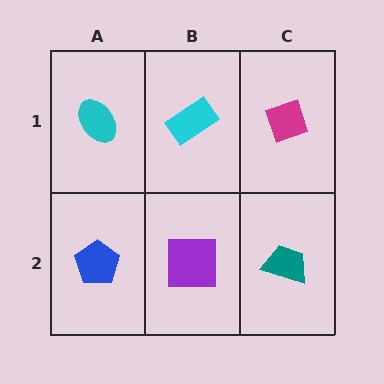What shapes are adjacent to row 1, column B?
A purple square (row 2, column B), a cyan ellipse (row 1, column A), a magenta diamond (row 1, column C).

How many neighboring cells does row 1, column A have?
2.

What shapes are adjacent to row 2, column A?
A cyan ellipse (row 1, column A), a purple square (row 2, column B).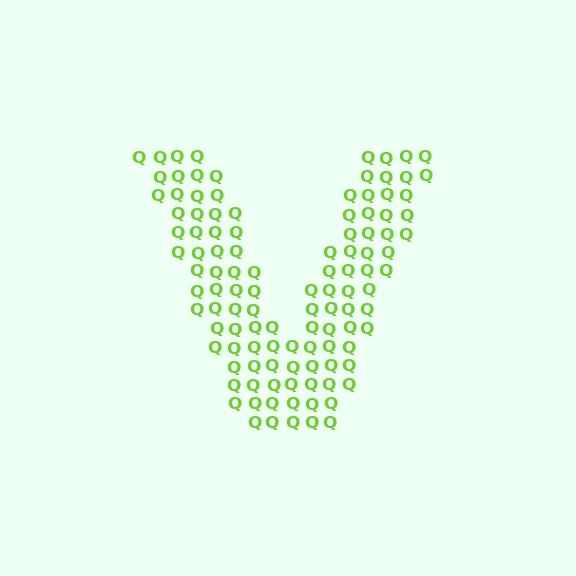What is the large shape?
The large shape is the letter V.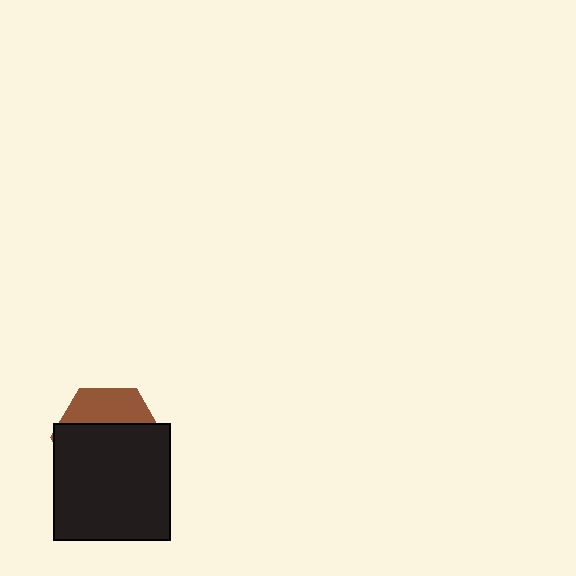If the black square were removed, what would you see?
You would see the complete brown hexagon.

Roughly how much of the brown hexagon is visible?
A small part of it is visible (roughly 33%).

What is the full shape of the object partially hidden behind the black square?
The partially hidden object is a brown hexagon.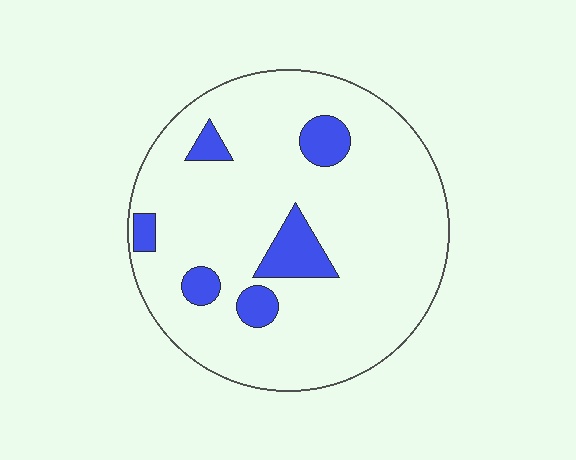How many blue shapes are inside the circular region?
6.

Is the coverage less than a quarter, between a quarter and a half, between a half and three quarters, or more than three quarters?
Less than a quarter.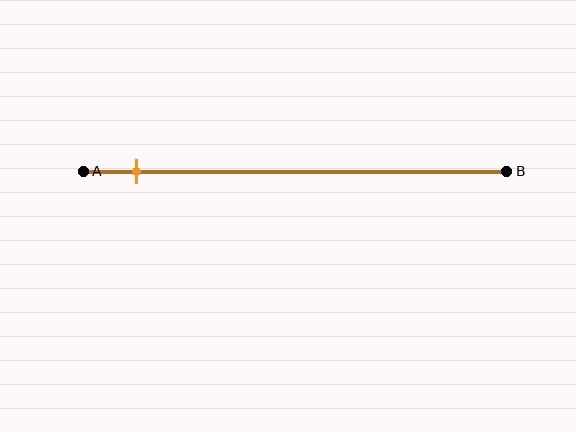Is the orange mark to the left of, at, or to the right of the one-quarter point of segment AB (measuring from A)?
The orange mark is to the left of the one-quarter point of segment AB.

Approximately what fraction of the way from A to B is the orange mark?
The orange mark is approximately 10% of the way from A to B.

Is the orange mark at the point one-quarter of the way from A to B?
No, the mark is at about 10% from A, not at the 25% one-quarter point.